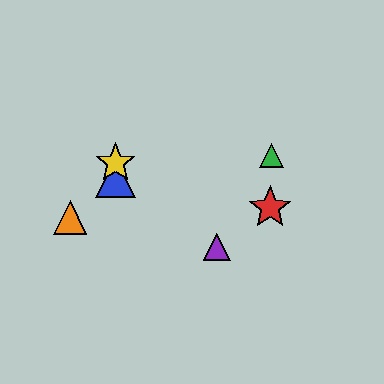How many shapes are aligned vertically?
2 shapes (the blue triangle, the yellow star) are aligned vertically.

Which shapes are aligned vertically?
The blue triangle, the yellow star are aligned vertically.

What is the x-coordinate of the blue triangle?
The blue triangle is at x≈116.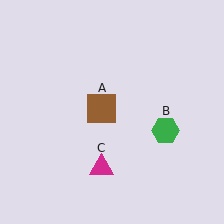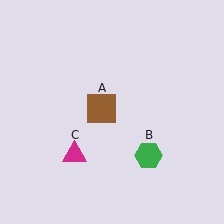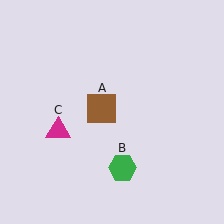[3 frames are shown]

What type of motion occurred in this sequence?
The green hexagon (object B), magenta triangle (object C) rotated clockwise around the center of the scene.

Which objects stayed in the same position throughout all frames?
Brown square (object A) remained stationary.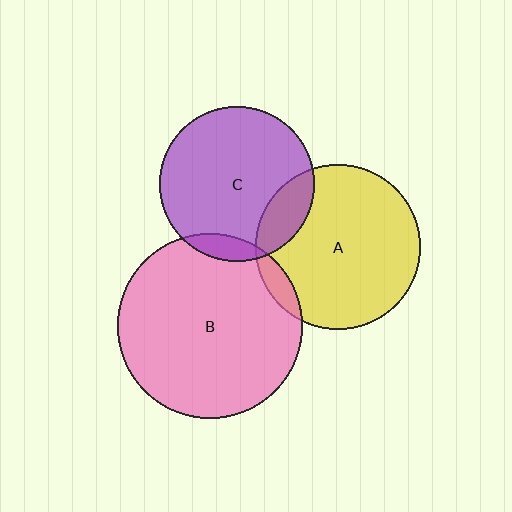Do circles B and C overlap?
Yes.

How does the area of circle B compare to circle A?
Approximately 1.3 times.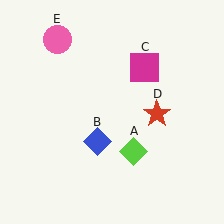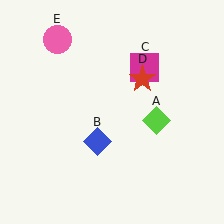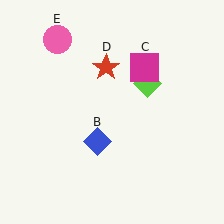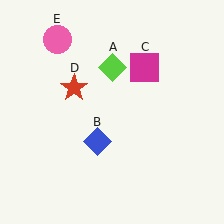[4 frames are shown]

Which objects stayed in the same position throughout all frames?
Blue diamond (object B) and magenta square (object C) and pink circle (object E) remained stationary.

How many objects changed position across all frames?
2 objects changed position: lime diamond (object A), red star (object D).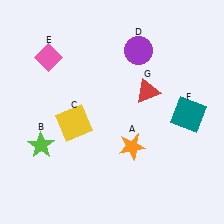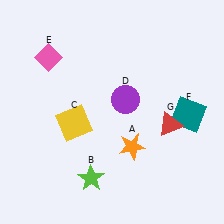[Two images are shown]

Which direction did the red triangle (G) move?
The red triangle (G) moved down.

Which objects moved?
The objects that moved are: the lime star (B), the purple circle (D), the red triangle (G).